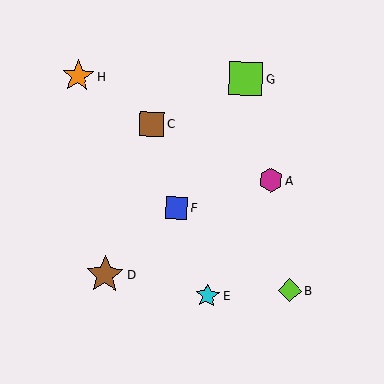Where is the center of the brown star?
The center of the brown star is at (105, 275).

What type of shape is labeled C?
Shape C is a brown square.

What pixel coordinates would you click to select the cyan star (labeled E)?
Click at (208, 295) to select the cyan star E.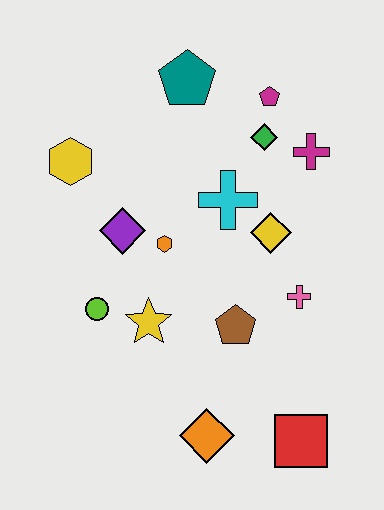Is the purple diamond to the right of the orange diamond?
No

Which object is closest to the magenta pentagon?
The green diamond is closest to the magenta pentagon.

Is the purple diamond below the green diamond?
Yes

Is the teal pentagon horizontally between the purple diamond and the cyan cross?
Yes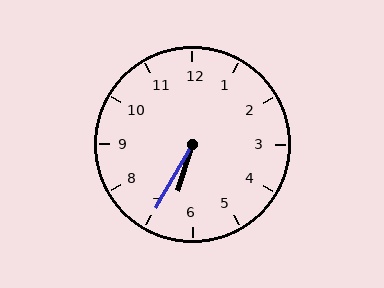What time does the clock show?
6:35.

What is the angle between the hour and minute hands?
Approximately 12 degrees.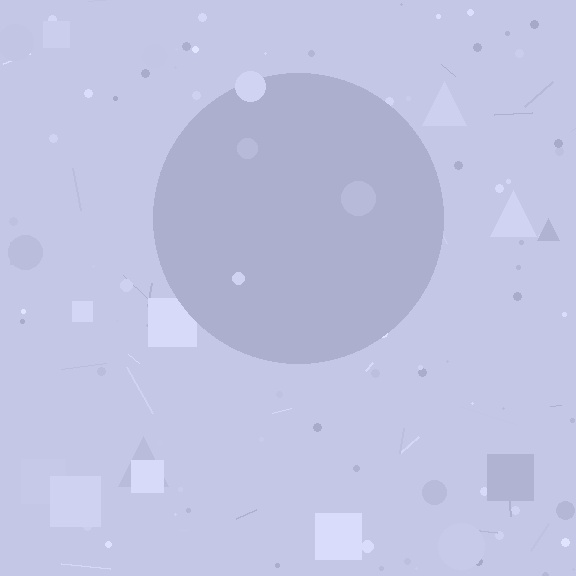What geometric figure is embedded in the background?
A circle is embedded in the background.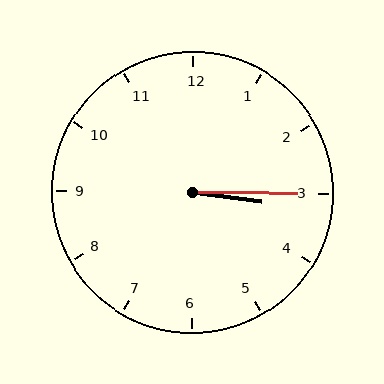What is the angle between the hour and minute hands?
Approximately 8 degrees.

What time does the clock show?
3:15.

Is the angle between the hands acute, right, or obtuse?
It is acute.